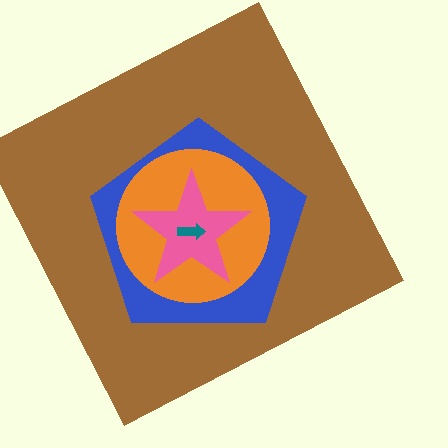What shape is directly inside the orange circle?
The pink star.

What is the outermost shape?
The brown square.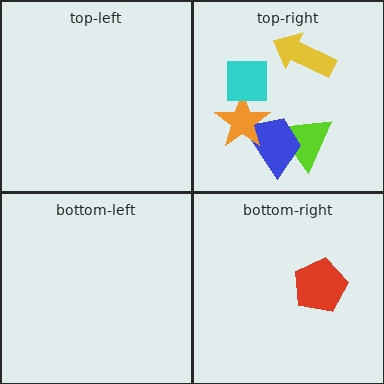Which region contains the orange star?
The top-right region.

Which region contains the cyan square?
The top-right region.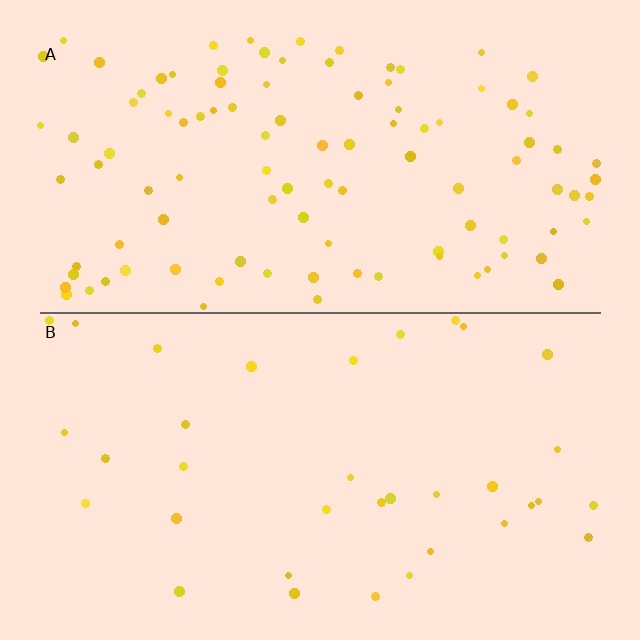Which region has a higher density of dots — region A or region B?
A (the top).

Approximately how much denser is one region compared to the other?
Approximately 3.0× — region A over region B.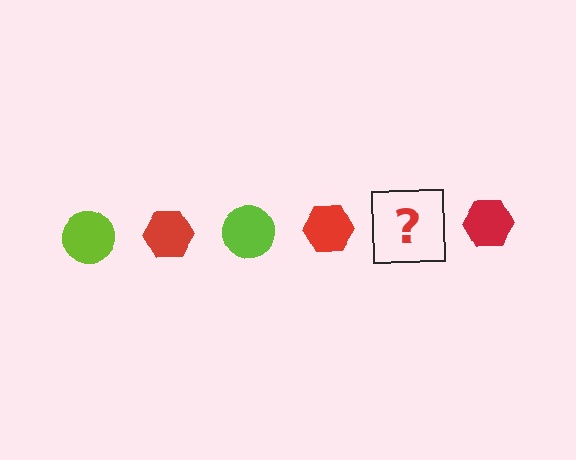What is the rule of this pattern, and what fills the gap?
The rule is that the pattern alternates between lime circle and red hexagon. The gap should be filled with a lime circle.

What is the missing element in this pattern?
The missing element is a lime circle.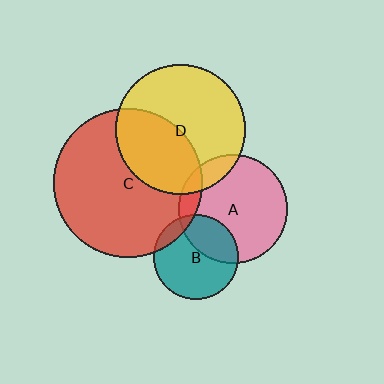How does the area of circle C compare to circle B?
Approximately 3.1 times.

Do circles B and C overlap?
Yes.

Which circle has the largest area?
Circle C (red).